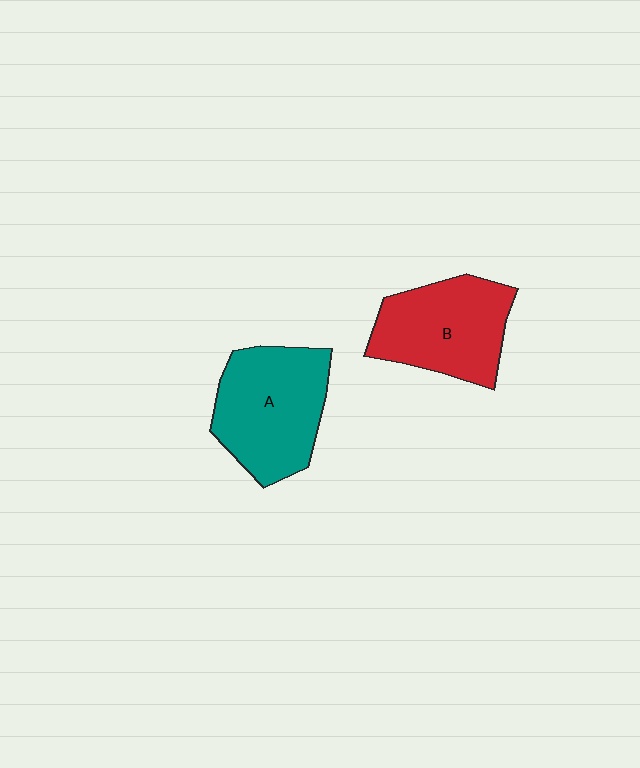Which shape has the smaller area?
Shape B (red).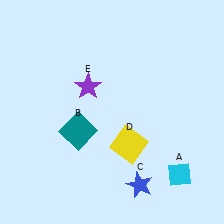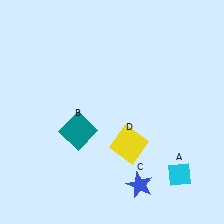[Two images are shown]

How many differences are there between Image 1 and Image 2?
There is 1 difference between the two images.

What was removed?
The purple star (E) was removed in Image 2.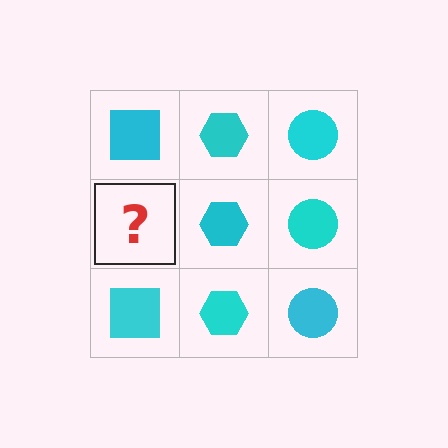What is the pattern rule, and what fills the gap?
The rule is that each column has a consistent shape. The gap should be filled with a cyan square.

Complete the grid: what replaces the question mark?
The question mark should be replaced with a cyan square.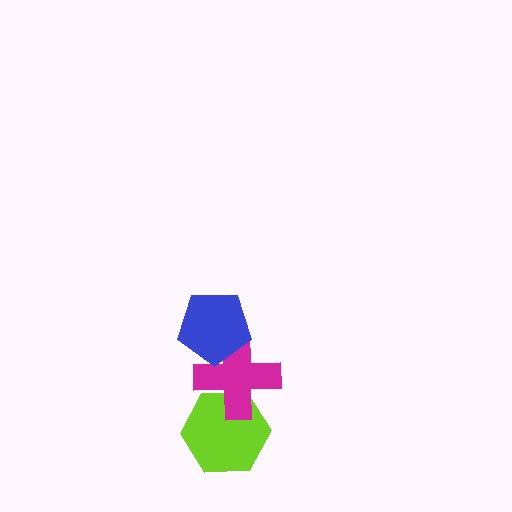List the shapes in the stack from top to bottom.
From top to bottom: the blue pentagon, the magenta cross, the lime hexagon.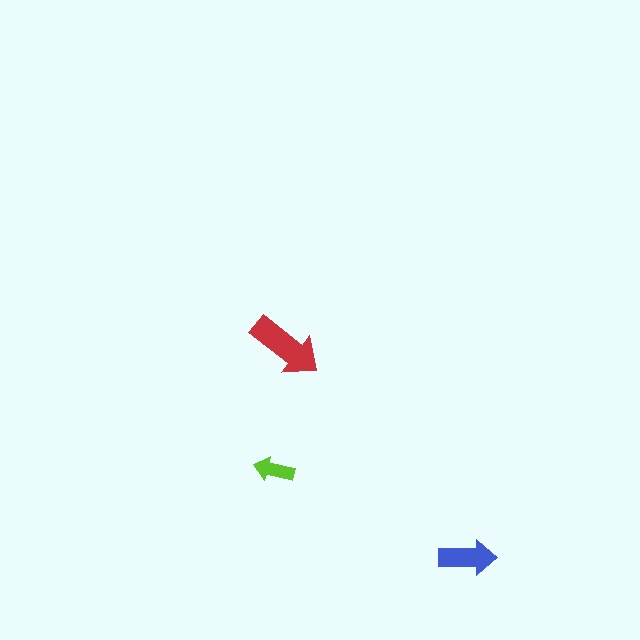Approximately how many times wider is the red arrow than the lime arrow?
About 2 times wider.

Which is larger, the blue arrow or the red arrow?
The red one.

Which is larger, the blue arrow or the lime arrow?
The blue one.